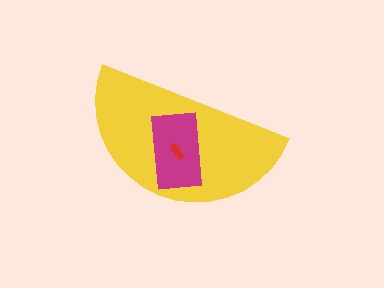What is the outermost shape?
The yellow semicircle.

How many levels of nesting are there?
3.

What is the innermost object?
The red arrow.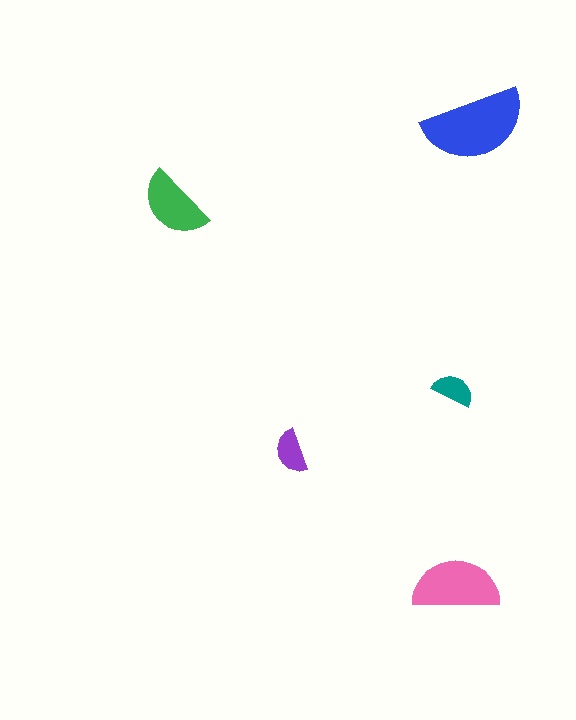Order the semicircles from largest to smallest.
the blue one, the pink one, the green one, the purple one, the teal one.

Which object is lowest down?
The pink semicircle is bottommost.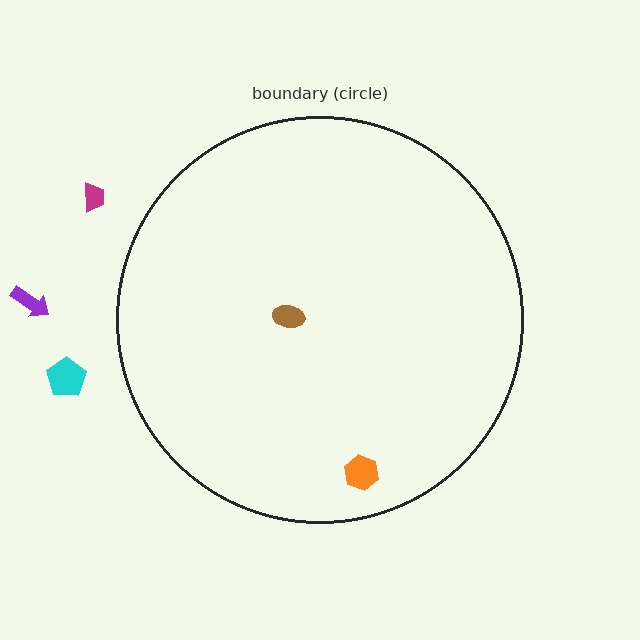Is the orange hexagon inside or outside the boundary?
Inside.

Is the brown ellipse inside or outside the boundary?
Inside.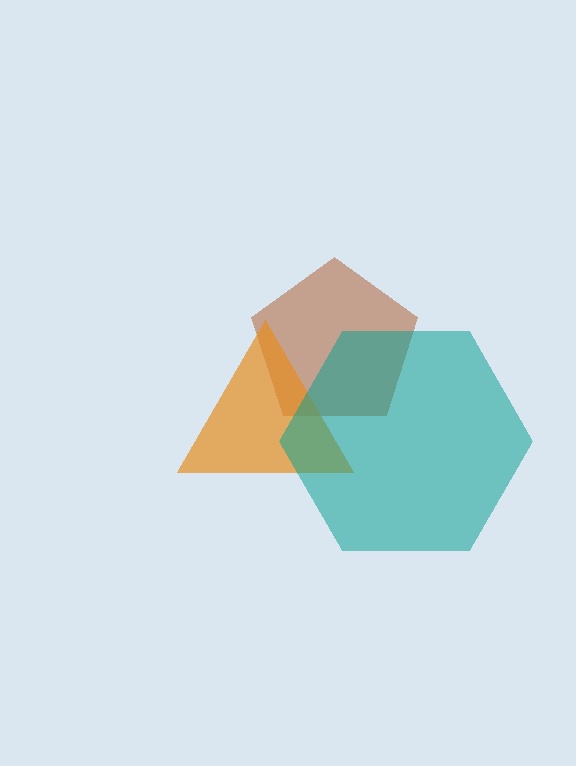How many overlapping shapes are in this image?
There are 3 overlapping shapes in the image.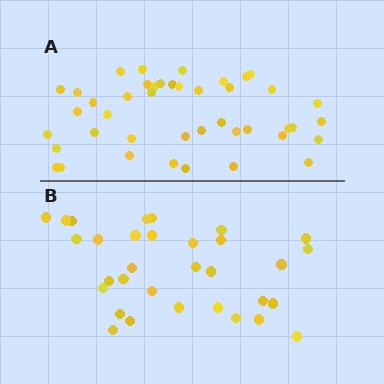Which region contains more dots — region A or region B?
Region A (the top region) has more dots.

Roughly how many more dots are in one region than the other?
Region A has roughly 12 or so more dots than region B.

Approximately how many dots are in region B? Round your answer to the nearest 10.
About 30 dots. (The exact count is 32, which rounds to 30.)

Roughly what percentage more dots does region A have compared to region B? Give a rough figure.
About 35% more.